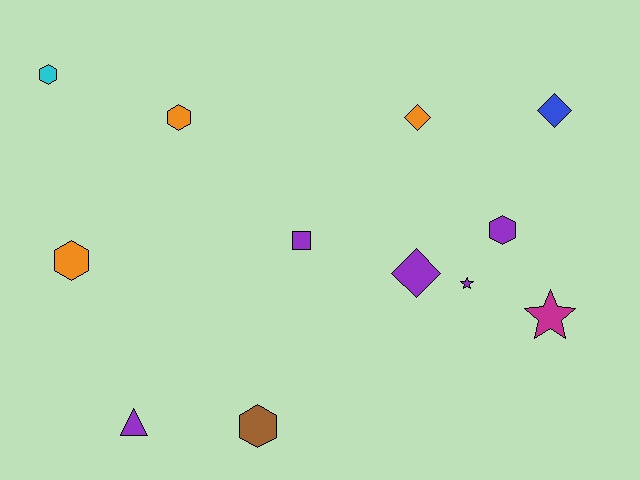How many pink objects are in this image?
There are no pink objects.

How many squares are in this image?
There is 1 square.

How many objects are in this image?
There are 12 objects.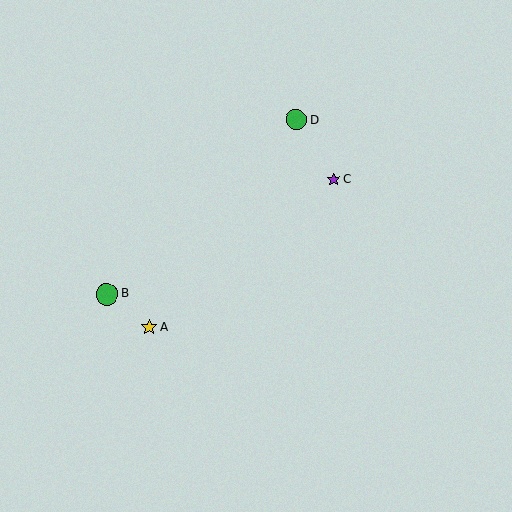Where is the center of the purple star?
The center of the purple star is at (333, 179).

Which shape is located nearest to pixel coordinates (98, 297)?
The green circle (labeled B) at (107, 294) is nearest to that location.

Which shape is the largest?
The green circle (labeled B) is the largest.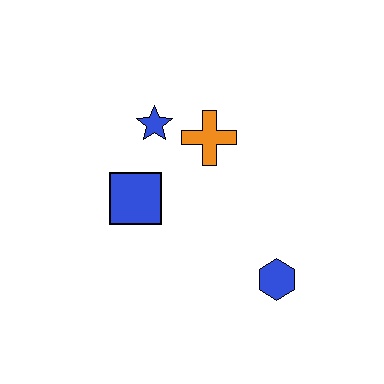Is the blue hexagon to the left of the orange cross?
No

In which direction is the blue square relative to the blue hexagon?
The blue square is to the left of the blue hexagon.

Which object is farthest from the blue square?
The blue hexagon is farthest from the blue square.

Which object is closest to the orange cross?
The blue star is closest to the orange cross.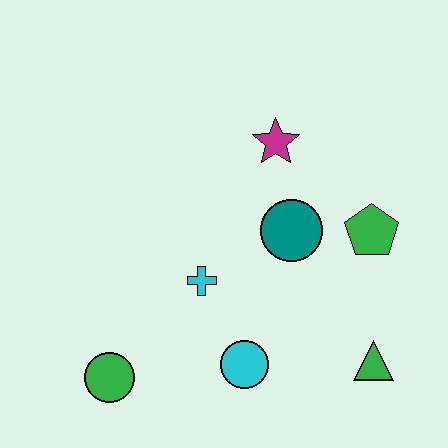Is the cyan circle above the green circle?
Yes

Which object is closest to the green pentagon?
The teal circle is closest to the green pentagon.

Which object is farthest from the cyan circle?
The magenta star is farthest from the cyan circle.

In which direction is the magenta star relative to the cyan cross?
The magenta star is above the cyan cross.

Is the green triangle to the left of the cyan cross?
No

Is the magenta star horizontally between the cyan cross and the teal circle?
Yes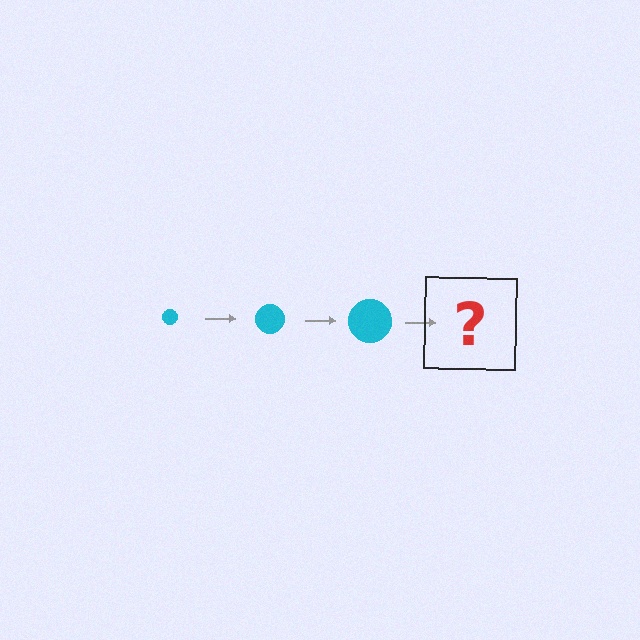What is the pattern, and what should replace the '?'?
The pattern is that the circle gets progressively larger each step. The '?' should be a cyan circle, larger than the previous one.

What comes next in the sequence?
The next element should be a cyan circle, larger than the previous one.